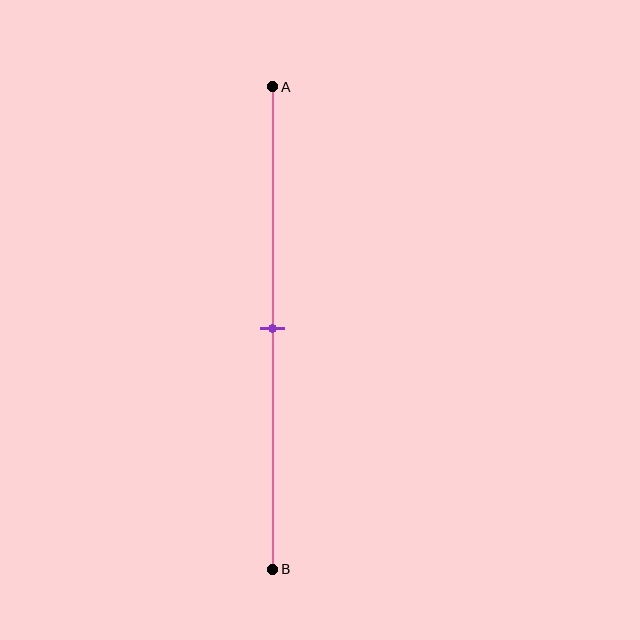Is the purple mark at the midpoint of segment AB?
Yes, the mark is approximately at the midpoint.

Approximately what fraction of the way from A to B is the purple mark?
The purple mark is approximately 50% of the way from A to B.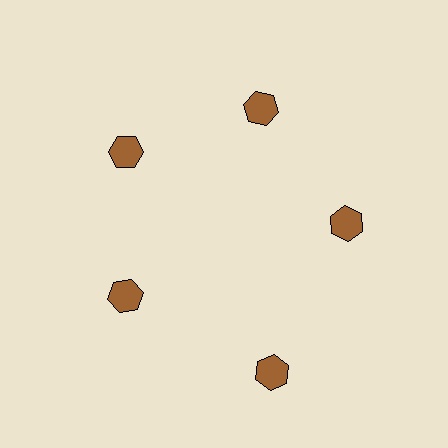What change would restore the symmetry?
The symmetry would be restored by moving it inward, back onto the ring so that all 5 hexagons sit at equal angles and equal distance from the center.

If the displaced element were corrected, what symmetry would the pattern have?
It would have 5-fold rotational symmetry — the pattern would map onto itself every 72 degrees.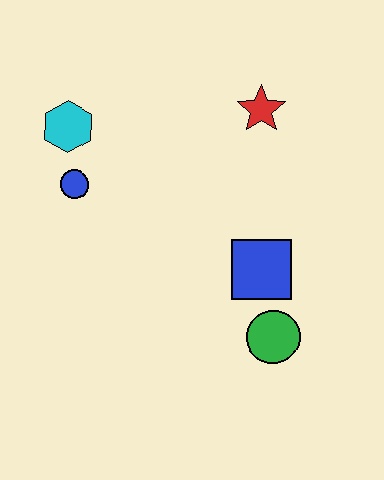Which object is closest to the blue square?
The green circle is closest to the blue square.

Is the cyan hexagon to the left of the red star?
Yes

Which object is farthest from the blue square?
The cyan hexagon is farthest from the blue square.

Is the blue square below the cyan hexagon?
Yes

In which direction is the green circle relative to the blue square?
The green circle is below the blue square.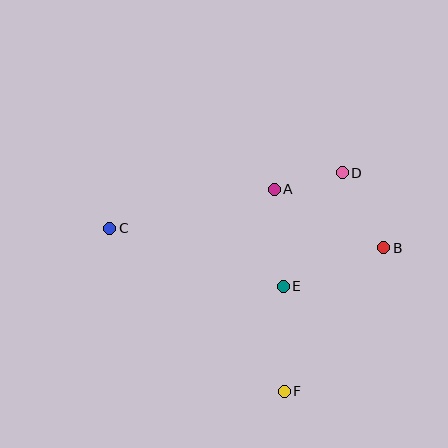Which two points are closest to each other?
Points A and D are closest to each other.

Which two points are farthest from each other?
Points B and C are farthest from each other.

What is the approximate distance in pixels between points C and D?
The distance between C and D is approximately 239 pixels.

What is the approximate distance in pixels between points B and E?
The distance between B and E is approximately 108 pixels.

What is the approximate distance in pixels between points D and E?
The distance between D and E is approximately 128 pixels.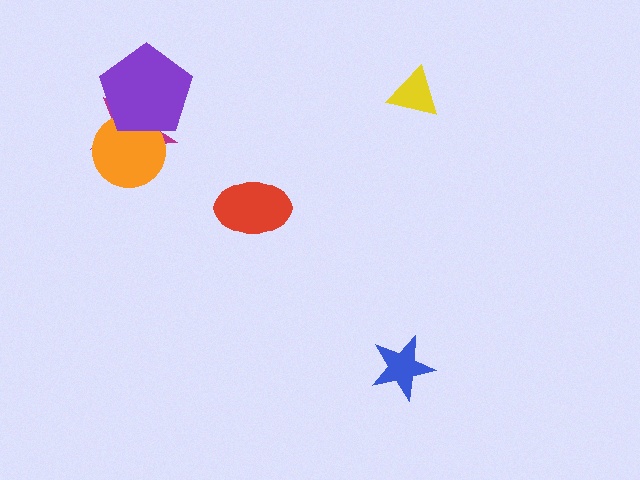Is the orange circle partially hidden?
Yes, it is partially covered by another shape.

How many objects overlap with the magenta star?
2 objects overlap with the magenta star.